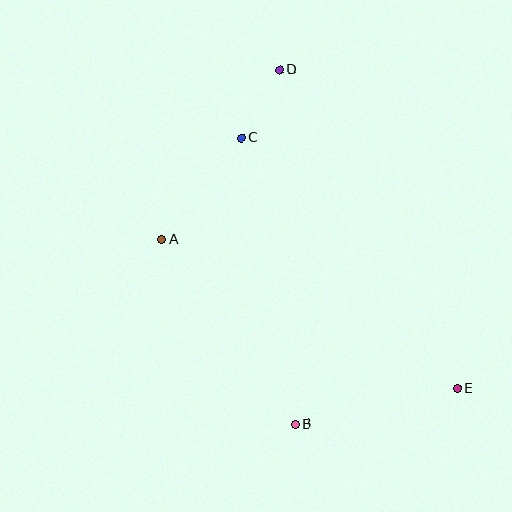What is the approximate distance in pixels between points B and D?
The distance between B and D is approximately 355 pixels.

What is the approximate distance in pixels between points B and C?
The distance between B and C is approximately 291 pixels.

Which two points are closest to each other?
Points C and D are closest to each other.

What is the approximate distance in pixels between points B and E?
The distance between B and E is approximately 167 pixels.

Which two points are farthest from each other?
Points D and E are farthest from each other.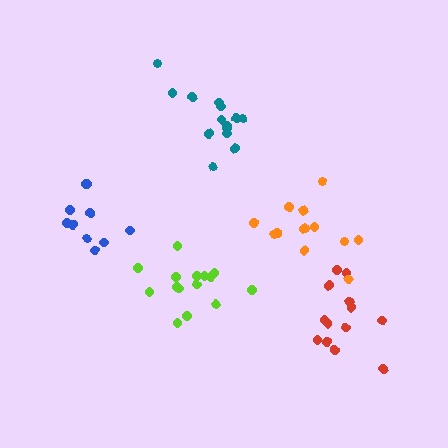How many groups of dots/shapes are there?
There are 5 groups.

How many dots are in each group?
Group 1: 15 dots, Group 2: 13 dots, Group 3: 14 dots, Group 4: 10 dots, Group 5: 13 dots (65 total).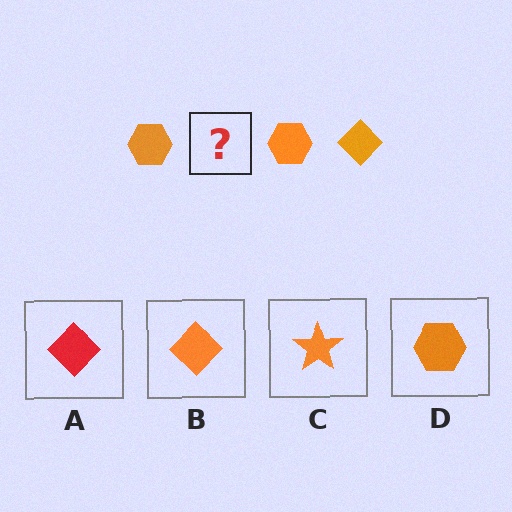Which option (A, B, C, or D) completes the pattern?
B.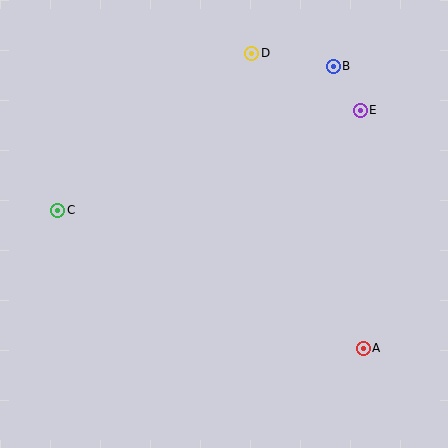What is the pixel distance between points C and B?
The distance between C and B is 311 pixels.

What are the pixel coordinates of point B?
Point B is at (333, 66).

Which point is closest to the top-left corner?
Point C is closest to the top-left corner.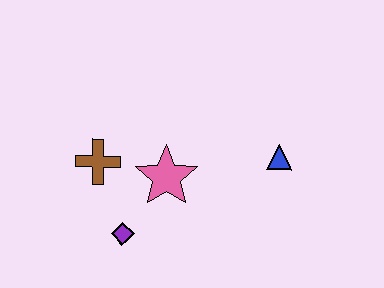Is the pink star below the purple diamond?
No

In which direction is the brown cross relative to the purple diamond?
The brown cross is above the purple diamond.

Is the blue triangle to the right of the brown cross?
Yes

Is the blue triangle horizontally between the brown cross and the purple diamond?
No